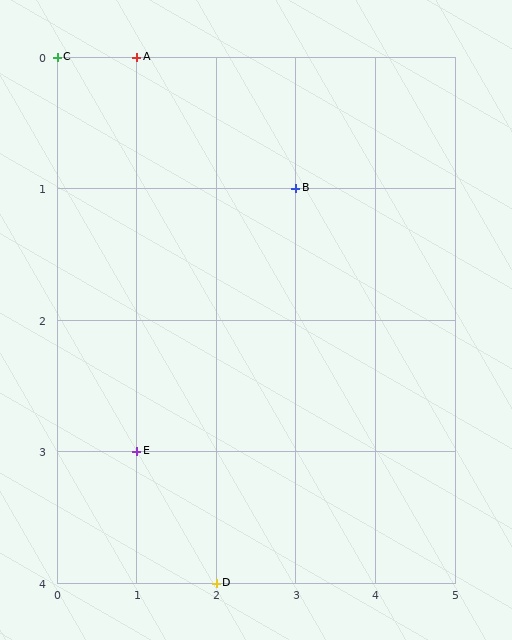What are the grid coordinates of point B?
Point B is at grid coordinates (3, 1).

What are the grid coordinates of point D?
Point D is at grid coordinates (2, 4).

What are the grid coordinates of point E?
Point E is at grid coordinates (1, 3).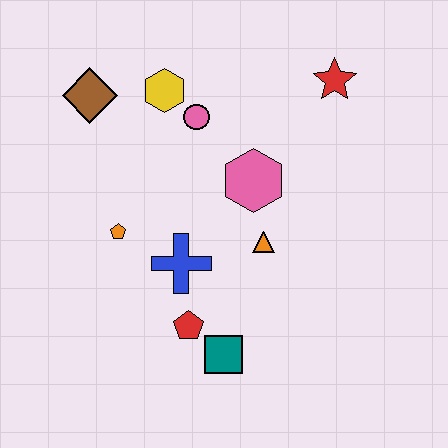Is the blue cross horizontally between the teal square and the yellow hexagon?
Yes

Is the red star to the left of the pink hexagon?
No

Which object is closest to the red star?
The pink hexagon is closest to the red star.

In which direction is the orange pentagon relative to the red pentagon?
The orange pentagon is above the red pentagon.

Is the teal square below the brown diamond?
Yes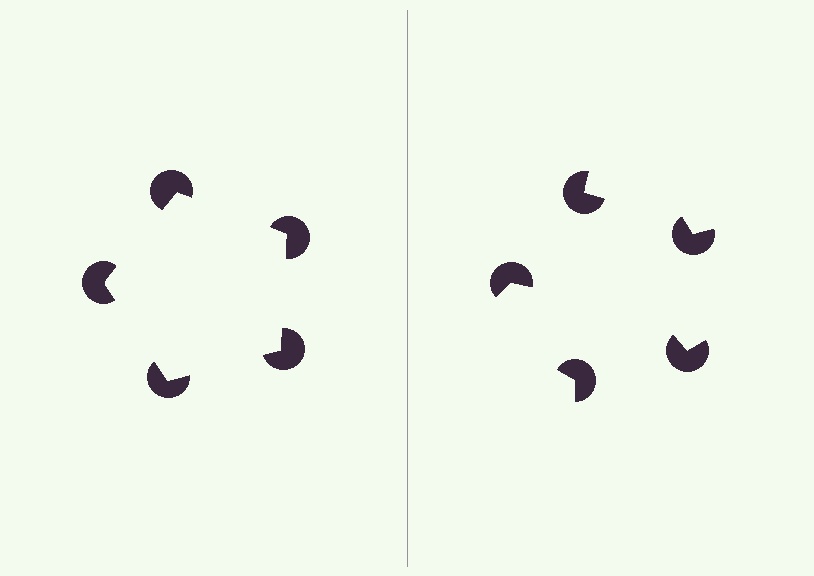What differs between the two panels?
The pac-man discs are positioned identically on both sides; only the wedge orientations differ. On the left they align to a pentagon; on the right they are misaligned.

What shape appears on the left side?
An illusory pentagon.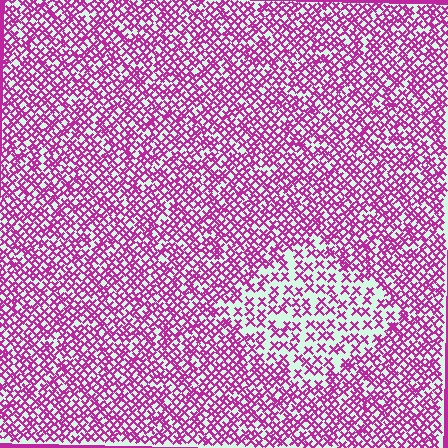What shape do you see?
I see a diamond.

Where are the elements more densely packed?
The elements are more densely packed outside the diamond boundary.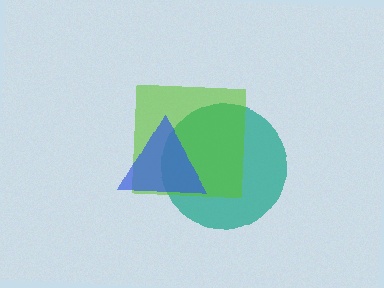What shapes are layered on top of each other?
The layered shapes are: a teal circle, a lime square, a blue triangle.